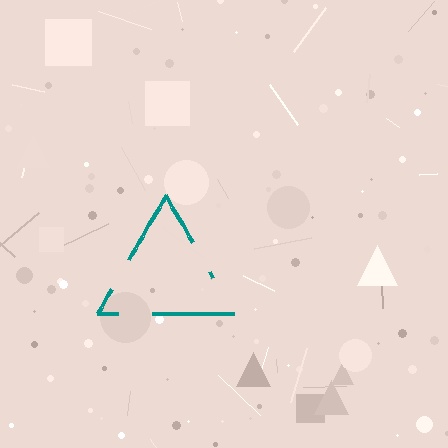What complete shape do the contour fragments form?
The contour fragments form a triangle.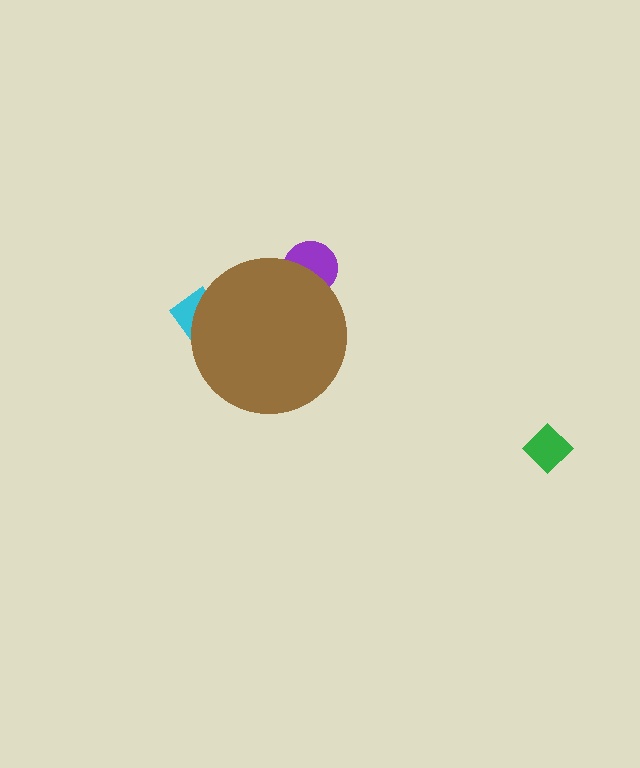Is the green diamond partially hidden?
No, the green diamond is fully visible.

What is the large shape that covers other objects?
A brown circle.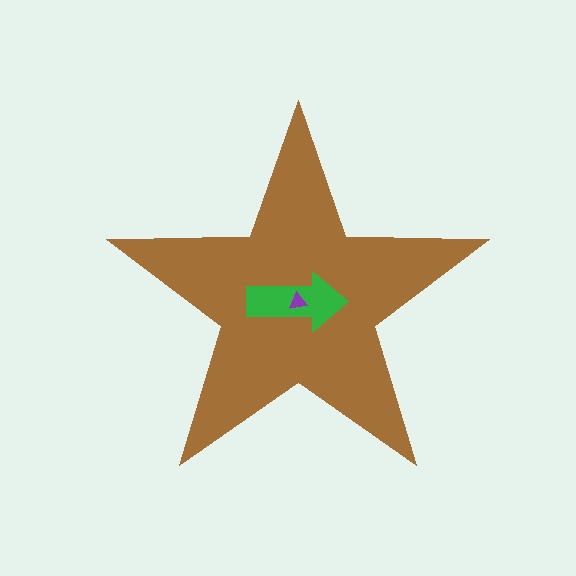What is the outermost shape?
The brown star.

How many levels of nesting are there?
3.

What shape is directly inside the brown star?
The green arrow.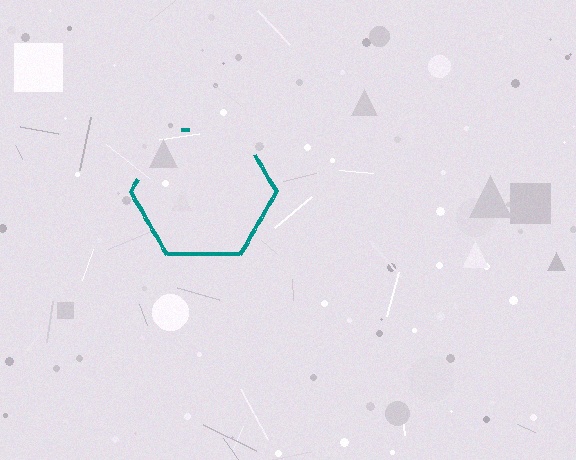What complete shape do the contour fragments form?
The contour fragments form a hexagon.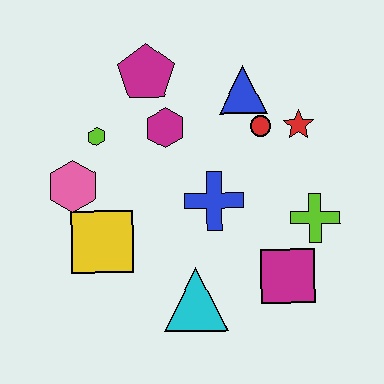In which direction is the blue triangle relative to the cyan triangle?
The blue triangle is above the cyan triangle.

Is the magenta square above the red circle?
No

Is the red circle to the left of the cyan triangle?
No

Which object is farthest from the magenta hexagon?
The magenta square is farthest from the magenta hexagon.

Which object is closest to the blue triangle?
The red circle is closest to the blue triangle.